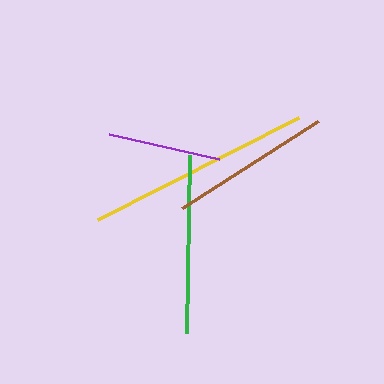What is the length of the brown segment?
The brown segment is approximately 162 pixels long.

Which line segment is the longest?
The yellow line is the longest at approximately 225 pixels.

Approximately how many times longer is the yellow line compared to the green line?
The yellow line is approximately 1.3 times the length of the green line.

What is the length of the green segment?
The green segment is approximately 178 pixels long.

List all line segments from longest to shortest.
From longest to shortest: yellow, green, brown, purple.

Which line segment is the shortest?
The purple line is the shortest at approximately 113 pixels.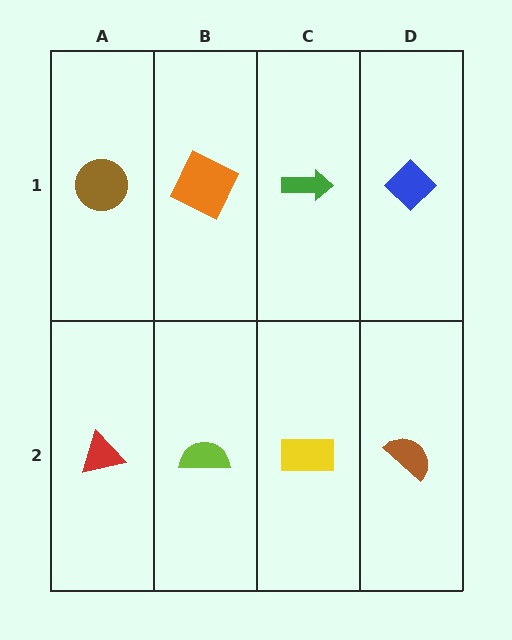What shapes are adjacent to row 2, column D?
A blue diamond (row 1, column D), a yellow rectangle (row 2, column C).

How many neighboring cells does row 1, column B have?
3.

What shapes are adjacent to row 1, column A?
A red triangle (row 2, column A), an orange square (row 1, column B).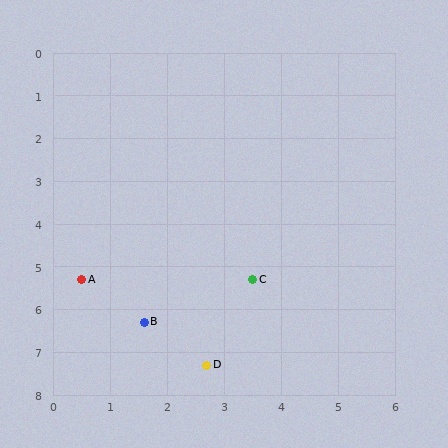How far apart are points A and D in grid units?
Points A and D are about 3.0 grid units apart.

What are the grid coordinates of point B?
Point B is at approximately (1.6, 6.3).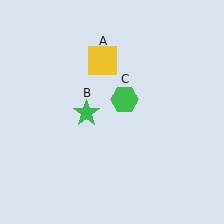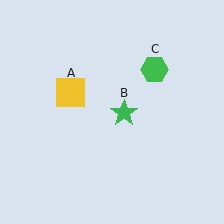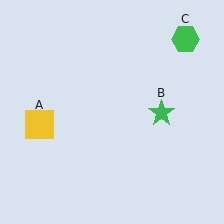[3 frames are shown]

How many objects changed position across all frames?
3 objects changed position: yellow square (object A), green star (object B), green hexagon (object C).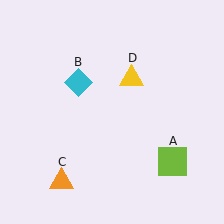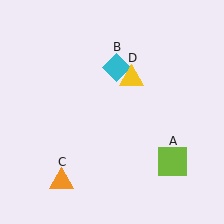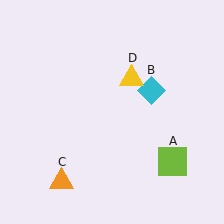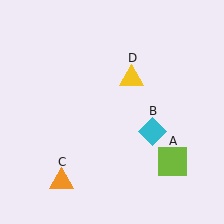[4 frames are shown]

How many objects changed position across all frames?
1 object changed position: cyan diamond (object B).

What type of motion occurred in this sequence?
The cyan diamond (object B) rotated clockwise around the center of the scene.